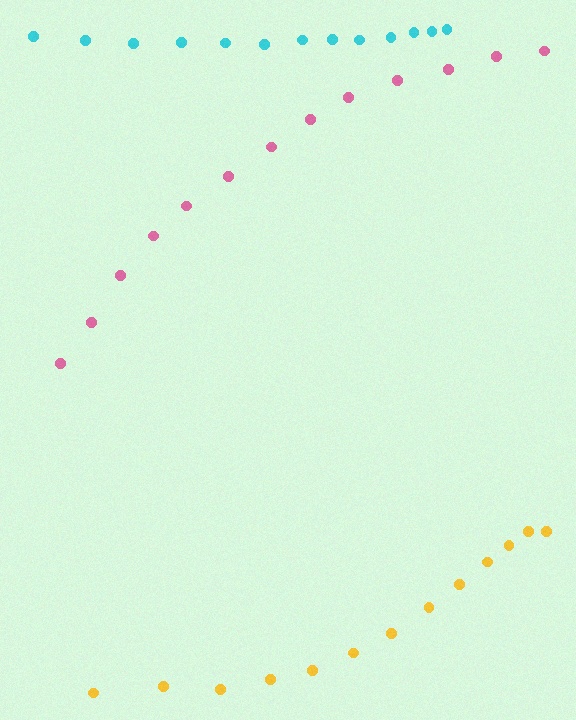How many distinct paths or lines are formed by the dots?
There are 3 distinct paths.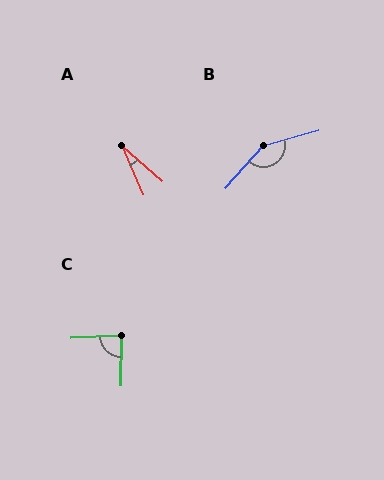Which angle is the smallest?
A, at approximately 26 degrees.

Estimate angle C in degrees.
Approximately 86 degrees.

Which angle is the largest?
B, at approximately 147 degrees.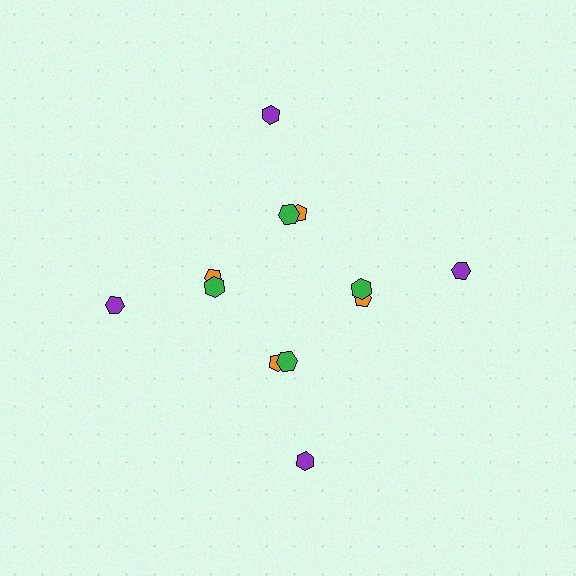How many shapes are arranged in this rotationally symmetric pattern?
There are 12 shapes, arranged in 4 groups of 3.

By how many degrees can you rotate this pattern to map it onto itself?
The pattern maps onto itself every 90 degrees of rotation.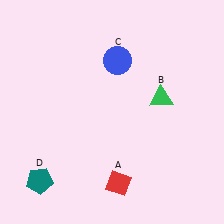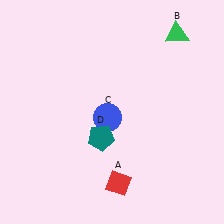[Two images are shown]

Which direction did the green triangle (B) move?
The green triangle (B) moved up.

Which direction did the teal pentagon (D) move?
The teal pentagon (D) moved right.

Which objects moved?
The objects that moved are: the green triangle (B), the blue circle (C), the teal pentagon (D).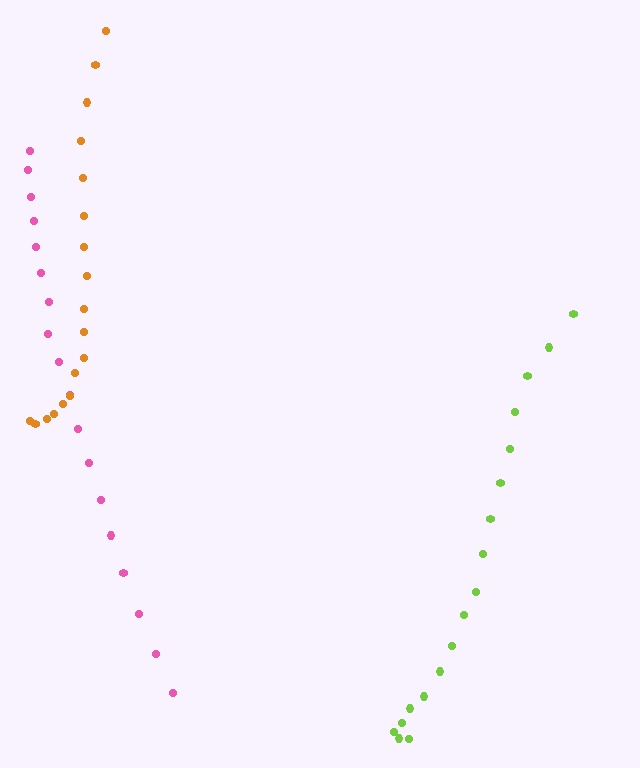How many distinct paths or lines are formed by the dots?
There are 3 distinct paths.